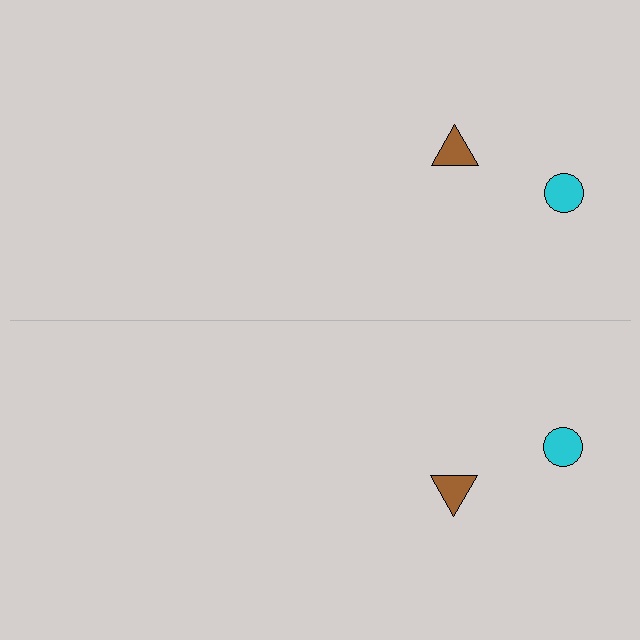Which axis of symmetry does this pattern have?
The pattern has a horizontal axis of symmetry running through the center of the image.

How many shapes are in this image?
There are 4 shapes in this image.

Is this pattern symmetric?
Yes, this pattern has bilateral (reflection) symmetry.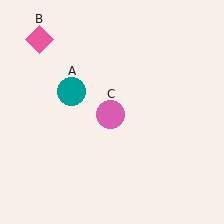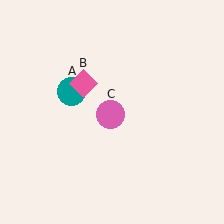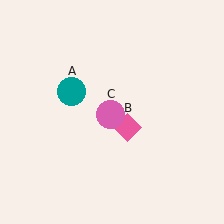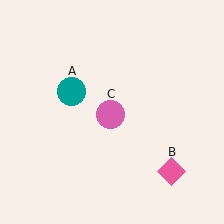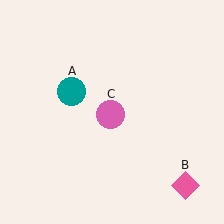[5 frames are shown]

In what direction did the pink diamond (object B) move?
The pink diamond (object B) moved down and to the right.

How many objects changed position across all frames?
1 object changed position: pink diamond (object B).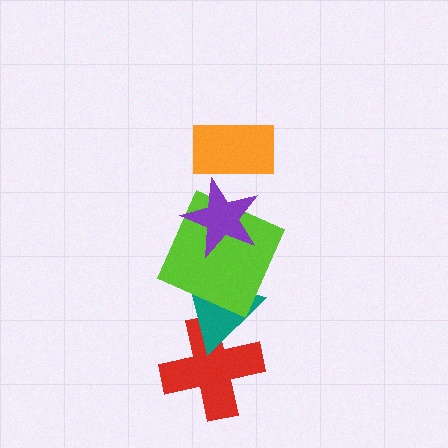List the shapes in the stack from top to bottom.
From top to bottom: the orange rectangle, the purple star, the lime square, the teal triangle, the red cross.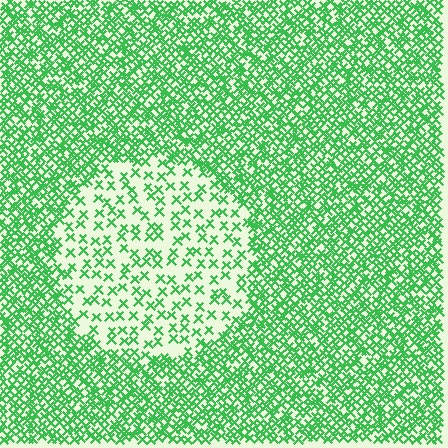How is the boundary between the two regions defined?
The boundary is defined by a change in element density (approximately 2.8x ratio). All elements are the same color, size, and shape.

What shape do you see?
I see a circle.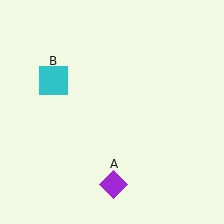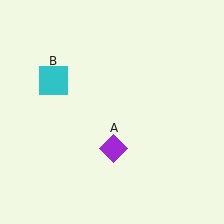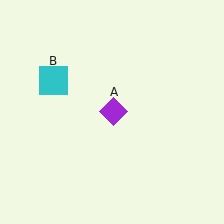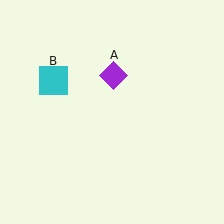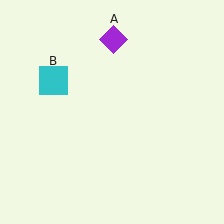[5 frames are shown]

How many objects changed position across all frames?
1 object changed position: purple diamond (object A).